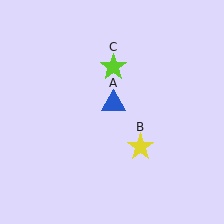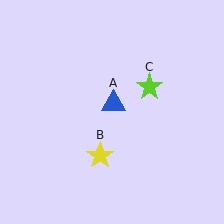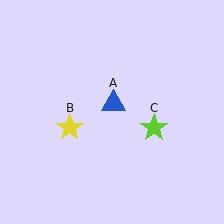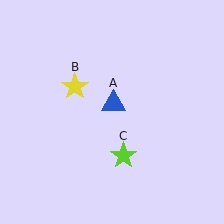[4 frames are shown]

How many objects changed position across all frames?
2 objects changed position: yellow star (object B), lime star (object C).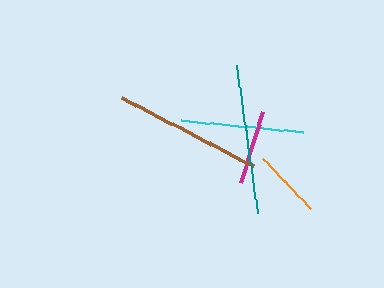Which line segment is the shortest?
The orange line is the shortest at approximately 69 pixels.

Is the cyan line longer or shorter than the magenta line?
The cyan line is longer than the magenta line.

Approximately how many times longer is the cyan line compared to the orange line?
The cyan line is approximately 1.8 times the length of the orange line.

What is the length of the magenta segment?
The magenta segment is approximately 74 pixels long.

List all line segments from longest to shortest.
From longest to shortest: teal, brown, cyan, magenta, orange.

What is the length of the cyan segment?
The cyan segment is approximately 122 pixels long.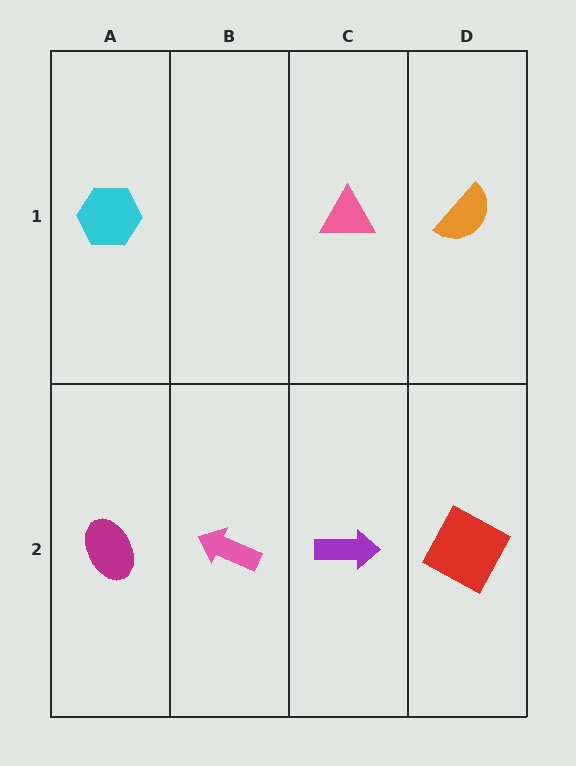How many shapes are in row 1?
3 shapes.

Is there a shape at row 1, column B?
No, that cell is empty.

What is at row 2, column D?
A red square.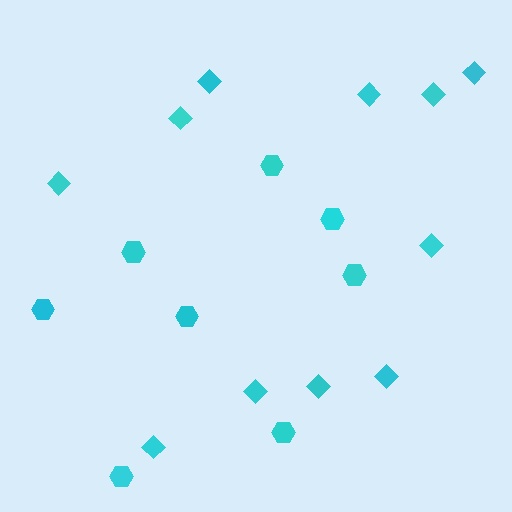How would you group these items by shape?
There are 2 groups: one group of diamonds (11) and one group of hexagons (8).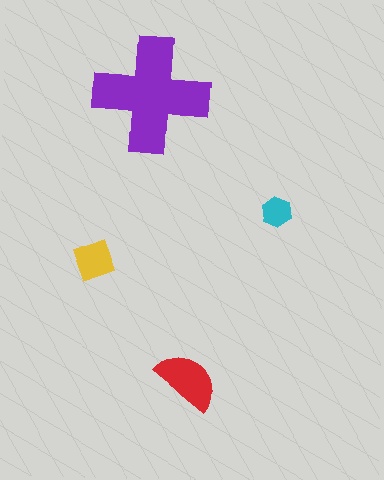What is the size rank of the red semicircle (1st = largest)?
2nd.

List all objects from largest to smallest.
The purple cross, the red semicircle, the yellow diamond, the cyan hexagon.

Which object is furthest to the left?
The yellow diamond is leftmost.